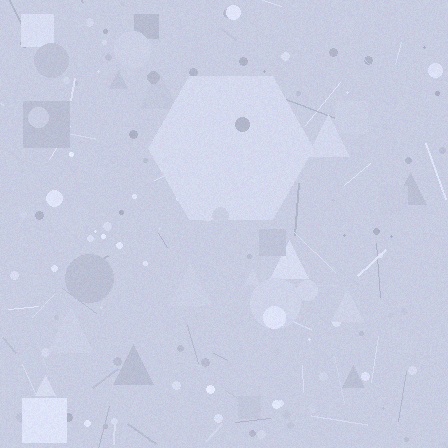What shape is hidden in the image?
A hexagon is hidden in the image.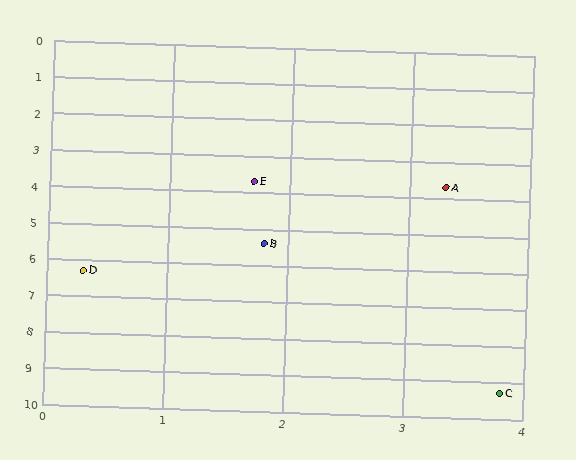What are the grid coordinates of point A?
Point A is at approximately (3.3, 3.7).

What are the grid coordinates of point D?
Point D is at approximately (0.3, 6.3).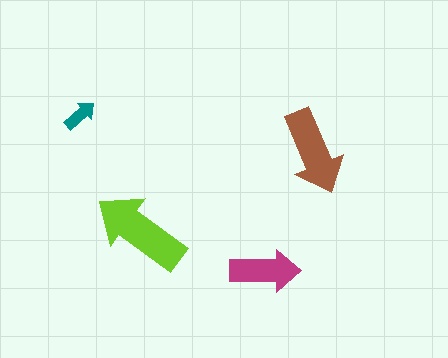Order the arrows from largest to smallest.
the lime one, the brown one, the magenta one, the teal one.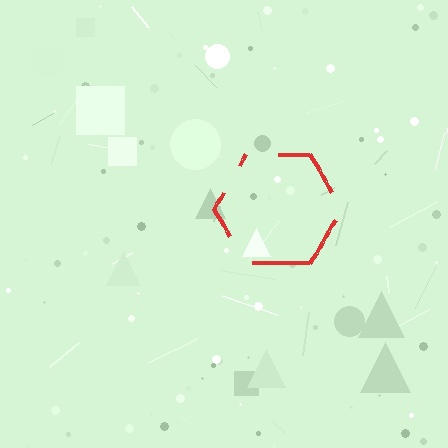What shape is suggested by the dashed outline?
The dashed outline suggests a hexagon.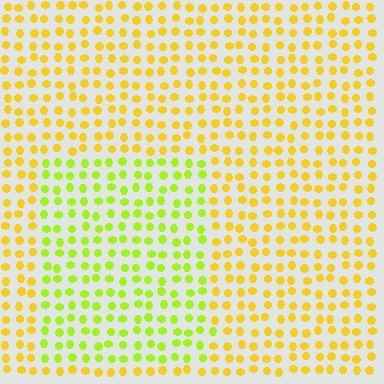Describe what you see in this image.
The image is filled with small yellow elements in a uniform arrangement. A rectangle-shaped region is visible where the elements are tinted to a slightly different hue, forming a subtle color boundary.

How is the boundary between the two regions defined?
The boundary is defined purely by a slight shift in hue (about 34 degrees). Spacing, size, and orientation are identical on both sides.